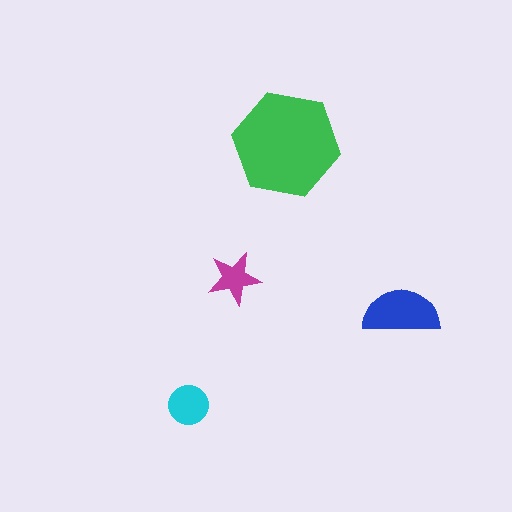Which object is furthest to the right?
The blue semicircle is rightmost.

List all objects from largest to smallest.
The green hexagon, the blue semicircle, the cyan circle, the magenta star.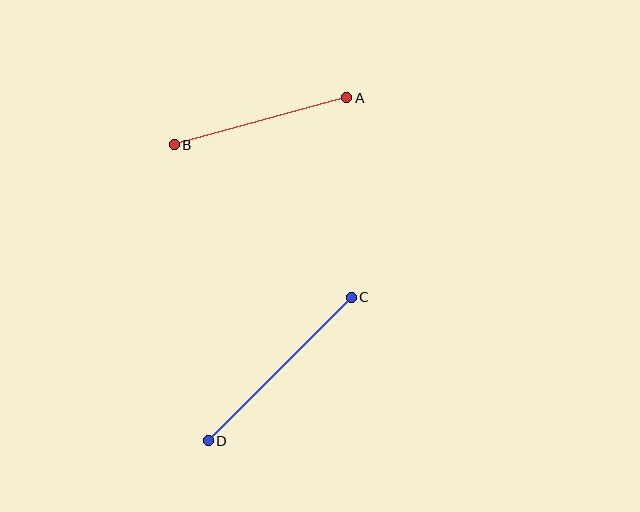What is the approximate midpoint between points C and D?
The midpoint is at approximately (280, 369) pixels.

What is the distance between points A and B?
The distance is approximately 179 pixels.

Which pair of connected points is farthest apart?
Points C and D are farthest apart.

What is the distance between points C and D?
The distance is approximately 203 pixels.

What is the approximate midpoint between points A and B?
The midpoint is at approximately (260, 121) pixels.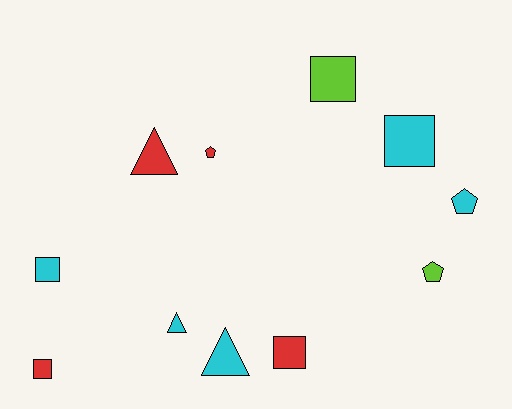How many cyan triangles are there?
There are 2 cyan triangles.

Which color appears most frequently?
Cyan, with 5 objects.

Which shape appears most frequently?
Square, with 5 objects.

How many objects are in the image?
There are 11 objects.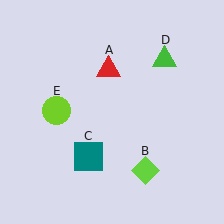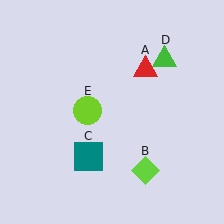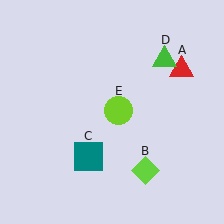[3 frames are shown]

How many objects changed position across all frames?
2 objects changed position: red triangle (object A), lime circle (object E).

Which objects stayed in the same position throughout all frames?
Lime diamond (object B) and teal square (object C) and green triangle (object D) remained stationary.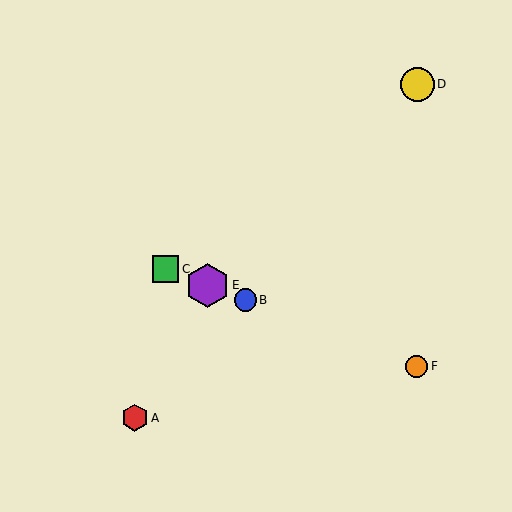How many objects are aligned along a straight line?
4 objects (B, C, E, F) are aligned along a straight line.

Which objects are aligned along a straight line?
Objects B, C, E, F are aligned along a straight line.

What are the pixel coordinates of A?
Object A is at (135, 418).